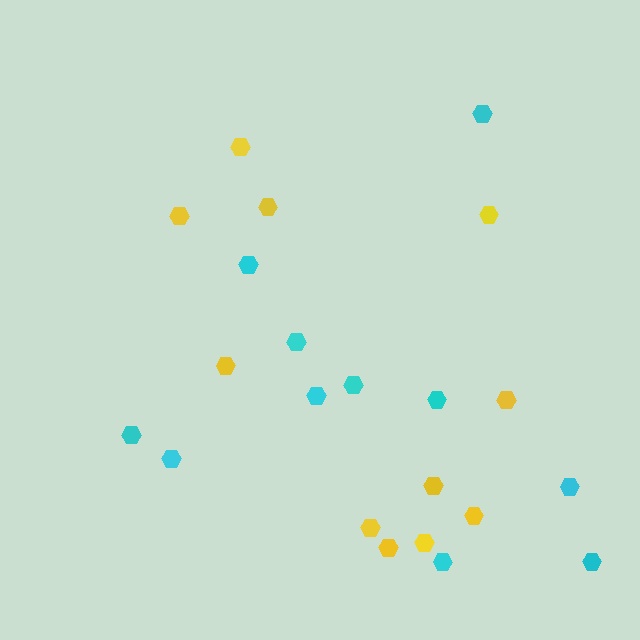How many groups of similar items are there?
There are 2 groups: one group of yellow hexagons (11) and one group of cyan hexagons (11).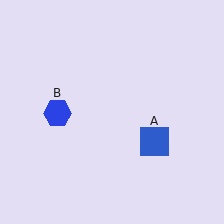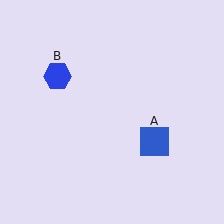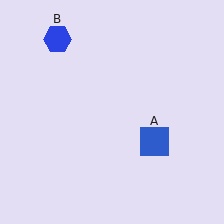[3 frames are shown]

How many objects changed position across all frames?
1 object changed position: blue hexagon (object B).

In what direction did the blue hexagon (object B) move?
The blue hexagon (object B) moved up.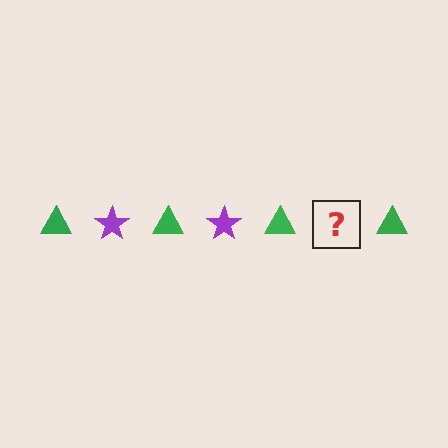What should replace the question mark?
The question mark should be replaced with a purple star.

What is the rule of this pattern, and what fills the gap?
The rule is that the pattern alternates between green triangle and purple star. The gap should be filled with a purple star.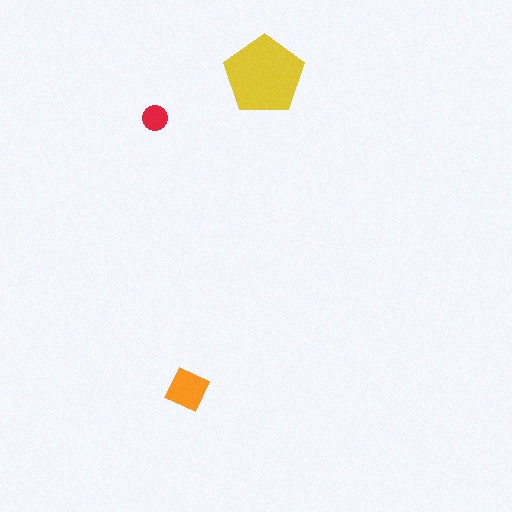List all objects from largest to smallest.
The yellow pentagon, the orange diamond, the red circle.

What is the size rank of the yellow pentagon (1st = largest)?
1st.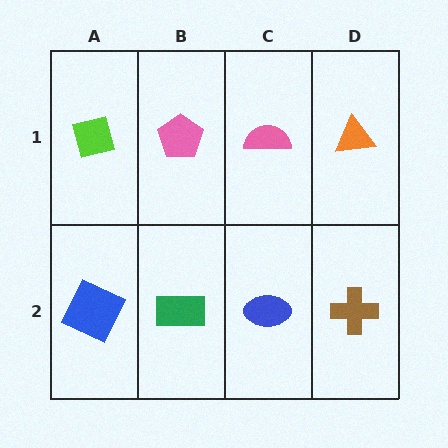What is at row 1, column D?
An orange triangle.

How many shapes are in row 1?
4 shapes.